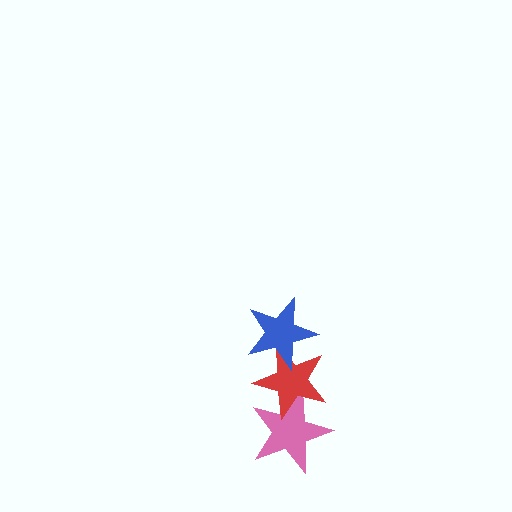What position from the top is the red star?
The red star is 2nd from the top.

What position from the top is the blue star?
The blue star is 1st from the top.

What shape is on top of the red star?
The blue star is on top of the red star.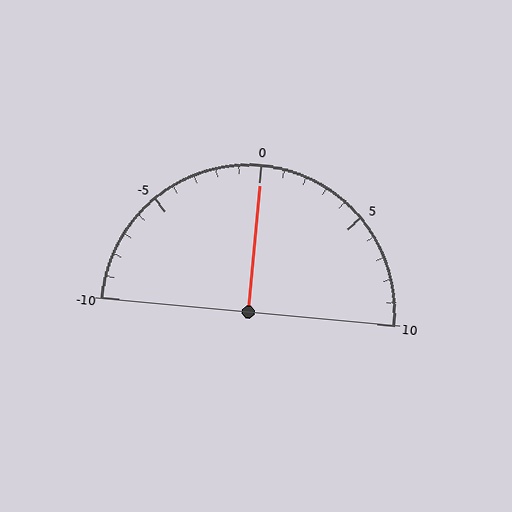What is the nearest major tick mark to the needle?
The nearest major tick mark is 0.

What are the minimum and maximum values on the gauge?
The gauge ranges from -10 to 10.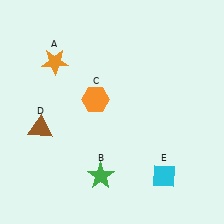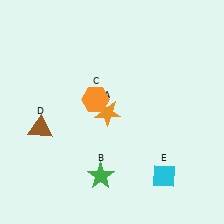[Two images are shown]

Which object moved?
The orange star (A) moved right.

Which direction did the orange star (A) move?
The orange star (A) moved right.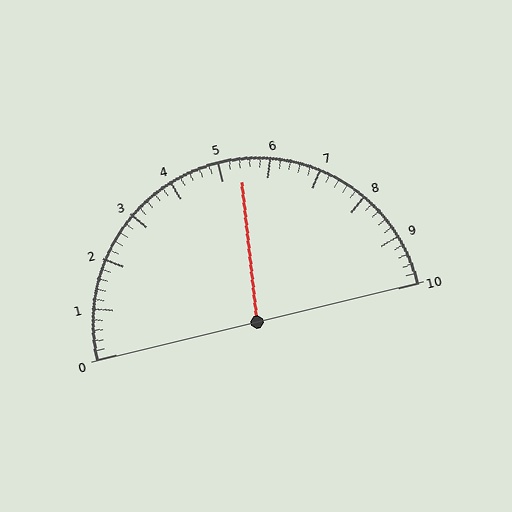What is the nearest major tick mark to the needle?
The nearest major tick mark is 5.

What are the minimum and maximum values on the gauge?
The gauge ranges from 0 to 10.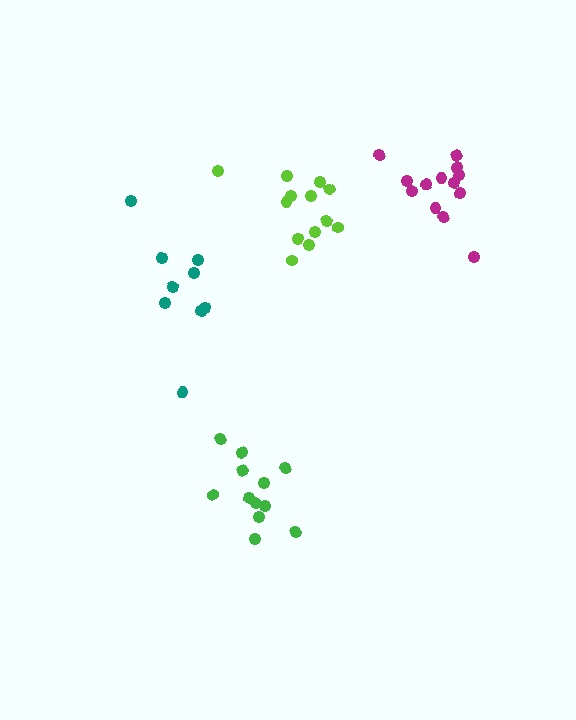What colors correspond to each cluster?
The clusters are colored: magenta, lime, green, teal.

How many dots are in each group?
Group 1: 13 dots, Group 2: 13 dots, Group 3: 12 dots, Group 4: 9 dots (47 total).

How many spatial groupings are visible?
There are 4 spatial groupings.